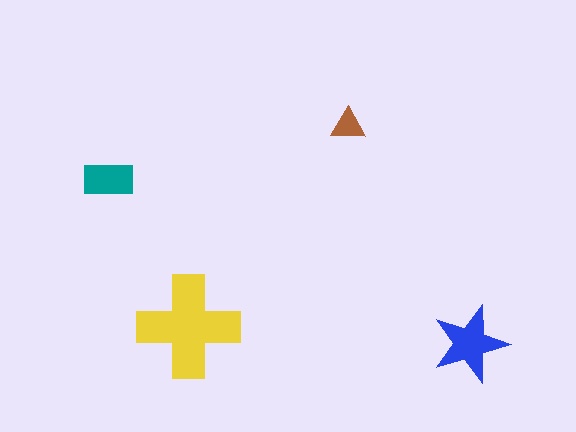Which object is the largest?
The yellow cross.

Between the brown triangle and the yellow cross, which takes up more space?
The yellow cross.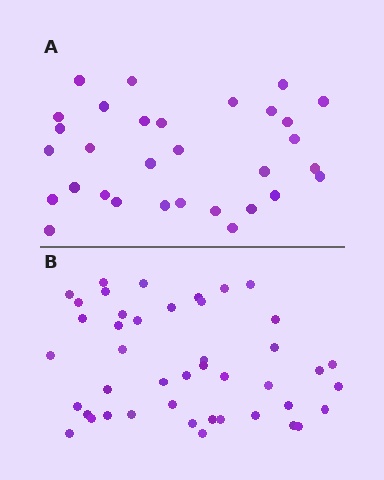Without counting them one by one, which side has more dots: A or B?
Region B (the bottom region) has more dots.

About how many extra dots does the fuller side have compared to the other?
Region B has approximately 15 more dots than region A.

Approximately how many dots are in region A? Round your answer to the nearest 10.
About 30 dots. (The exact count is 31, which rounds to 30.)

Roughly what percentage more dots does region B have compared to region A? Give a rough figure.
About 40% more.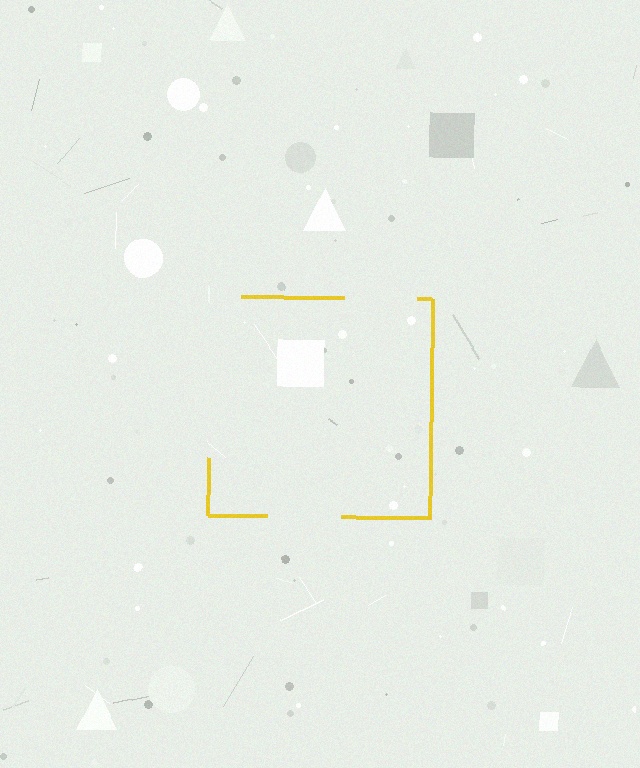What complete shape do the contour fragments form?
The contour fragments form a square.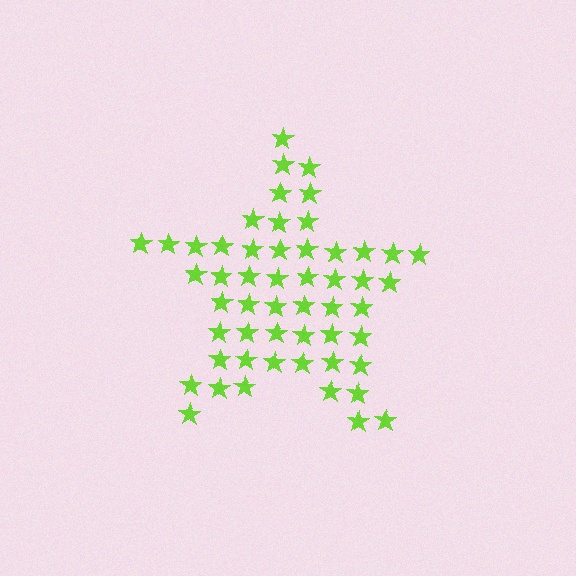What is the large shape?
The large shape is a star.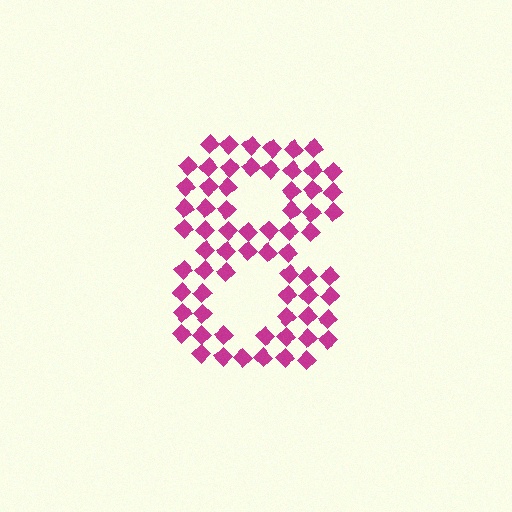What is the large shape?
The large shape is the digit 8.